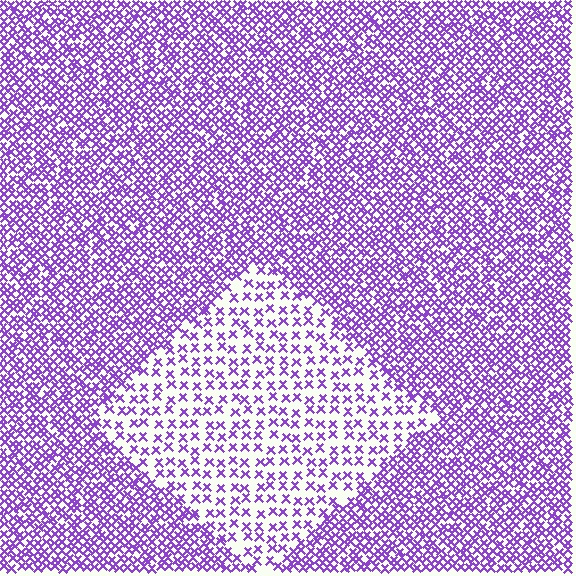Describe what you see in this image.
The image contains small purple elements arranged at two different densities. A diamond-shaped region is visible where the elements are less densely packed than the surrounding area.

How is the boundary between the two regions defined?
The boundary is defined by a change in element density (approximately 2.3x ratio). All elements are the same color, size, and shape.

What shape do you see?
I see a diamond.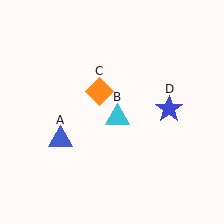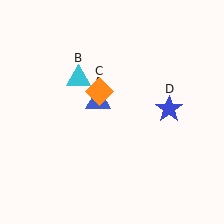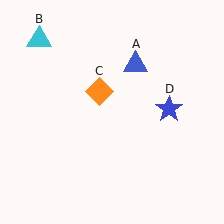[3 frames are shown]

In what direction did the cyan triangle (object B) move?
The cyan triangle (object B) moved up and to the left.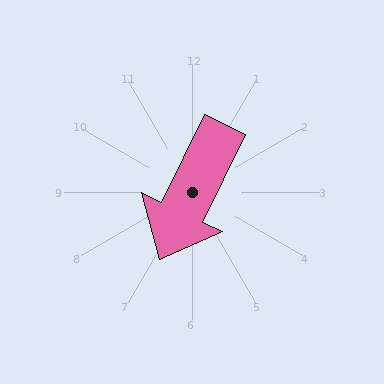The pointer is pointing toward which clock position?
Roughly 7 o'clock.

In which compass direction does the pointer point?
Southwest.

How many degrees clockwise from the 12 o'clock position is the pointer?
Approximately 206 degrees.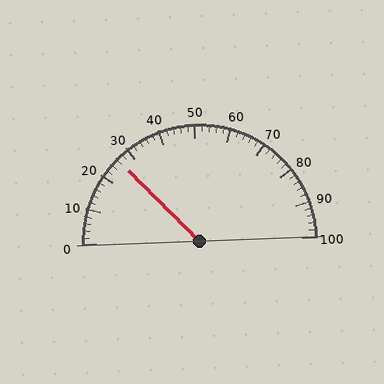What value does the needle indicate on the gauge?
The needle indicates approximately 26.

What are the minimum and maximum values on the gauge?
The gauge ranges from 0 to 100.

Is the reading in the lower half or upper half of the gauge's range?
The reading is in the lower half of the range (0 to 100).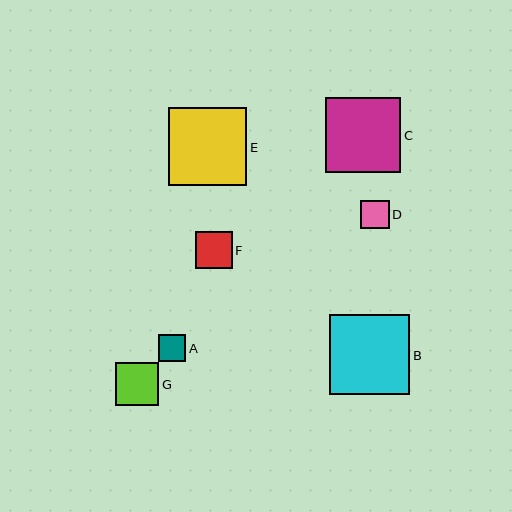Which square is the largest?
Square B is the largest with a size of approximately 80 pixels.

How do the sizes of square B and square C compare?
Square B and square C are approximately the same size.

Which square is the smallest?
Square A is the smallest with a size of approximately 27 pixels.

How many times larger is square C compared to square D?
Square C is approximately 2.6 times the size of square D.